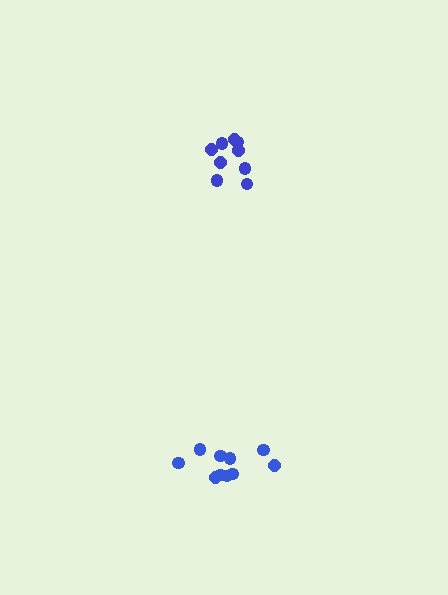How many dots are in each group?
Group 1: 9 dots, Group 2: 10 dots (19 total).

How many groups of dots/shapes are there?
There are 2 groups.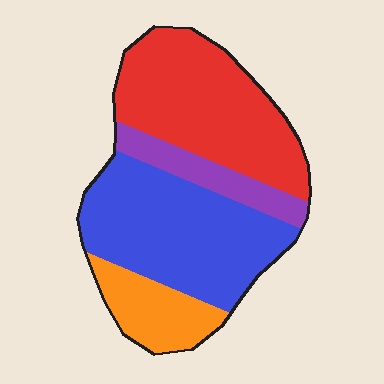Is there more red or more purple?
Red.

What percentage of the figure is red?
Red takes up about three eighths (3/8) of the figure.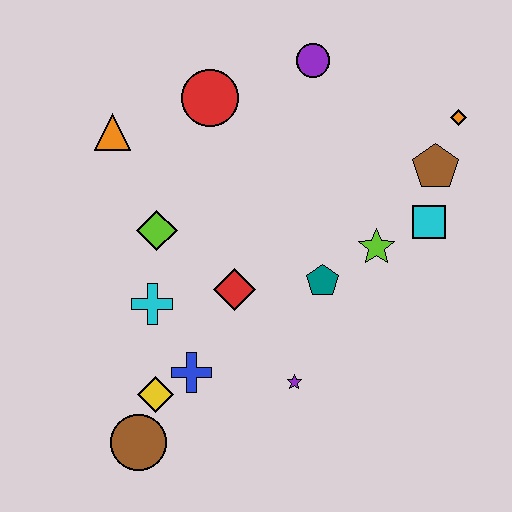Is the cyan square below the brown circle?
No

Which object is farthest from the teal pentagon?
The orange triangle is farthest from the teal pentagon.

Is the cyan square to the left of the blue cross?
No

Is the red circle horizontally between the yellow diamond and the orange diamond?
Yes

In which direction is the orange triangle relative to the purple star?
The orange triangle is above the purple star.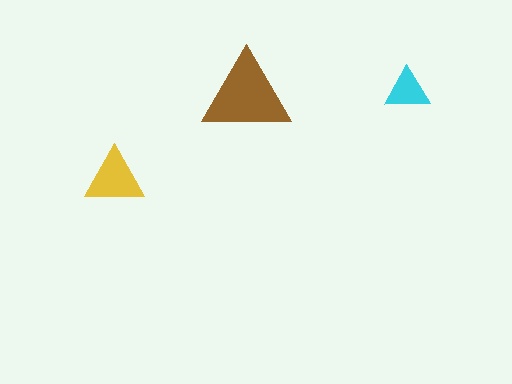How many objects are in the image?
There are 3 objects in the image.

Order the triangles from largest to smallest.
the brown one, the yellow one, the cyan one.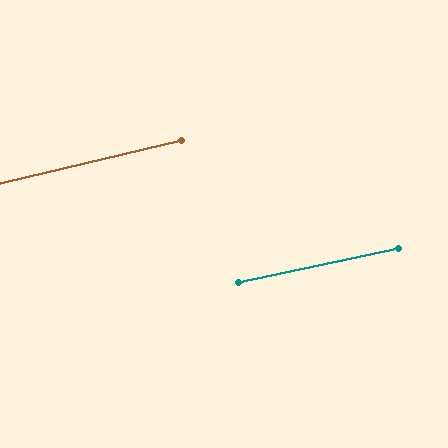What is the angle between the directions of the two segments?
Approximately 1 degree.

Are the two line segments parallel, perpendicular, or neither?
Parallel — their directions differ by only 1.4°.